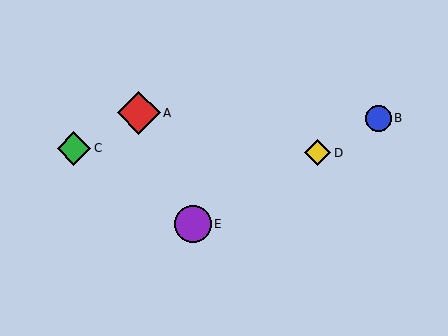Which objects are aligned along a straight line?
Objects B, D, E are aligned along a straight line.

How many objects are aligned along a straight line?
3 objects (B, D, E) are aligned along a straight line.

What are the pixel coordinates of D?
Object D is at (318, 153).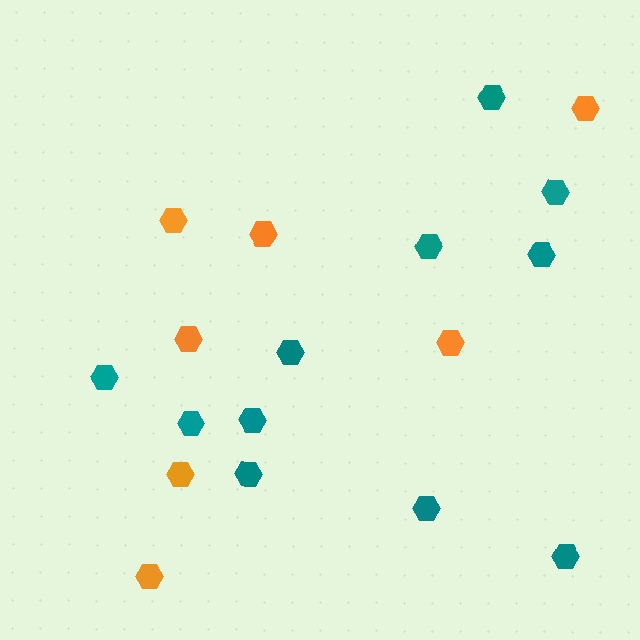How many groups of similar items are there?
There are 2 groups: one group of orange hexagons (7) and one group of teal hexagons (11).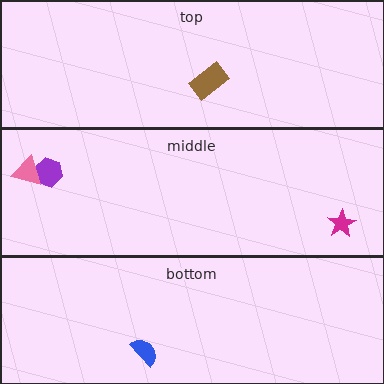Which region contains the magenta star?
The middle region.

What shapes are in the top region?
The brown rectangle.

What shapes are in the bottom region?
The blue semicircle.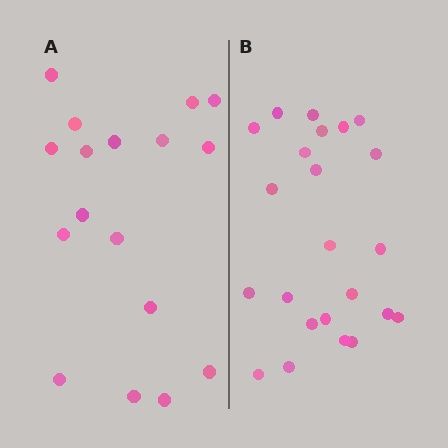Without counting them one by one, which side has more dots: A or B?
Region B (the right region) has more dots.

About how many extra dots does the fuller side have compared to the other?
Region B has about 6 more dots than region A.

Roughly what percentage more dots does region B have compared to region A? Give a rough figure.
About 35% more.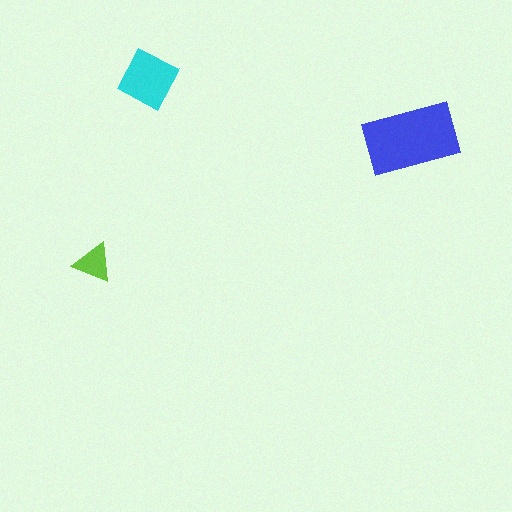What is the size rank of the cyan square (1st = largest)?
2nd.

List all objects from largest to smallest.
The blue rectangle, the cyan square, the lime triangle.